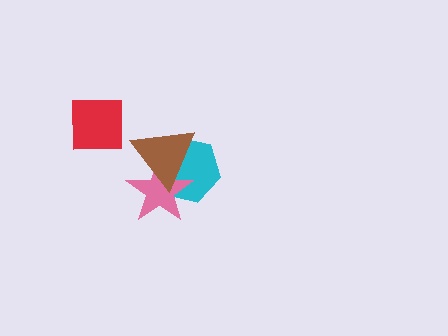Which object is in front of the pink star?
The brown triangle is in front of the pink star.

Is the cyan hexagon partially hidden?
Yes, it is partially covered by another shape.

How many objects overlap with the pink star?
2 objects overlap with the pink star.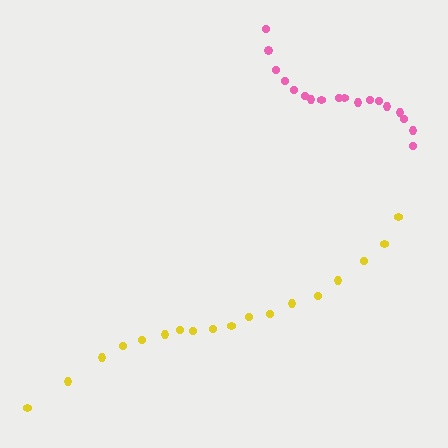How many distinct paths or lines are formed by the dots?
There are 2 distinct paths.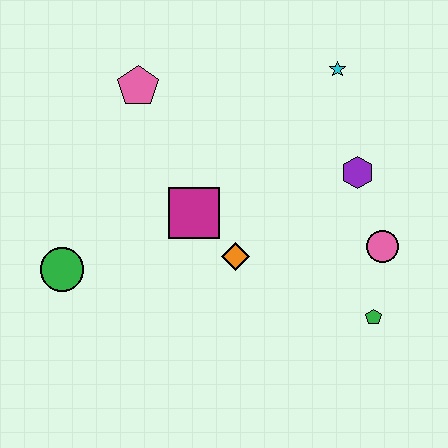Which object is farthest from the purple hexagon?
The green circle is farthest from the purple hexagon.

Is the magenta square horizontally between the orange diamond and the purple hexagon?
No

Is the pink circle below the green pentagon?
No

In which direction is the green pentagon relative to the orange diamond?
The green pentagon is to the right of the orange diamond.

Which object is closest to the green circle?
The magenta square is closest to the green circle.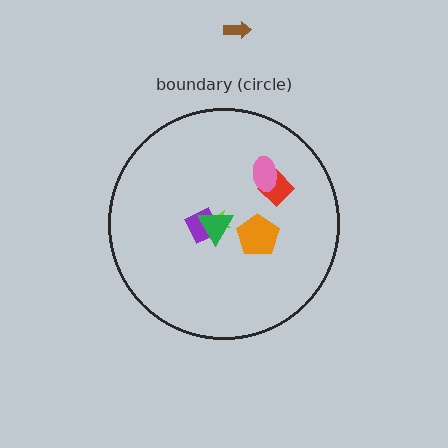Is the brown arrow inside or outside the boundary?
Outside.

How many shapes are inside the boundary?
6 inside, 1 outside.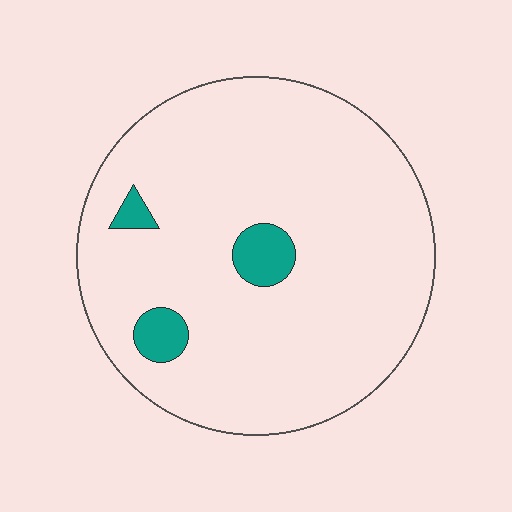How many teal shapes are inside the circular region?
3.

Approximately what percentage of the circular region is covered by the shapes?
Approximately 5%.